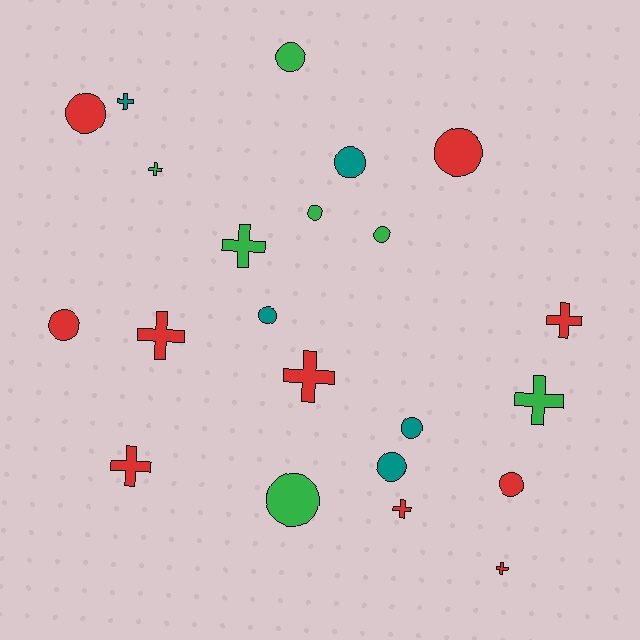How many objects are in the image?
There are 22 objects.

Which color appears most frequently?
Red, with 10 objects.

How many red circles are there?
There are 4 red circles.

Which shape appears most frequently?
Circle, with 12 objects.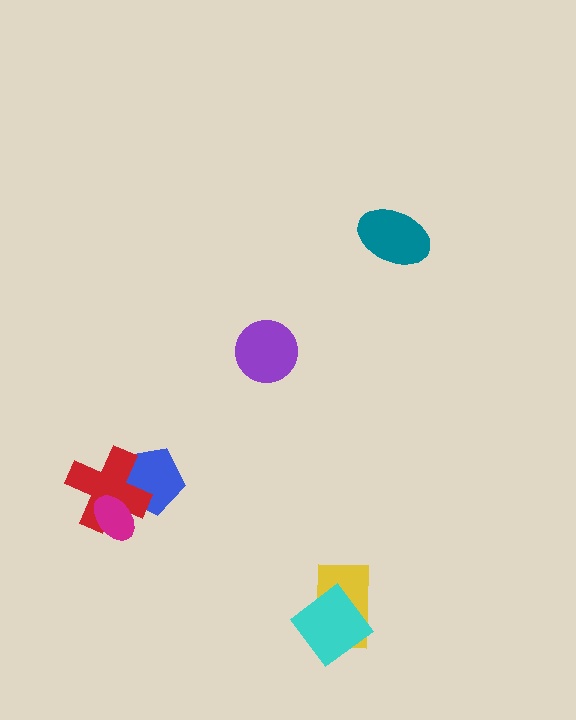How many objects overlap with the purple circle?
0 objects overlap with the purple circle.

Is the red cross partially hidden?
Yes, it is partially covered by another shape.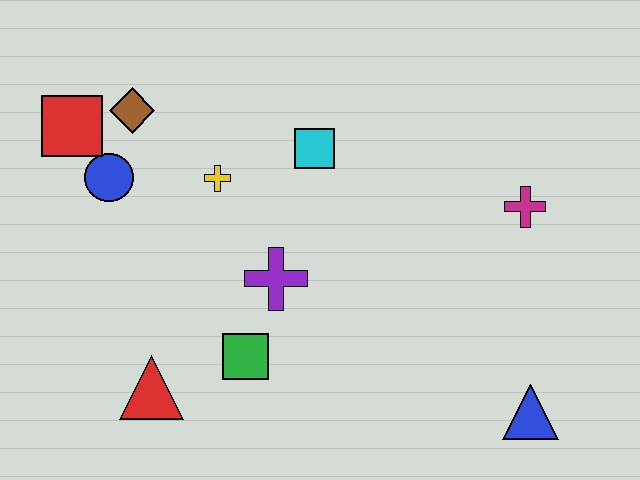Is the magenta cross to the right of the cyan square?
Yes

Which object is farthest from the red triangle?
The magenta cross is farthest from the red triangle.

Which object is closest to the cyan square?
The yellow cross is closest to the cyan square.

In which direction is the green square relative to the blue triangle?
The green square is to the left of the blue triangle.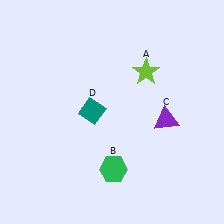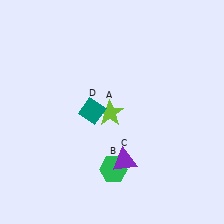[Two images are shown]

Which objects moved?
The objects that moved are: the lime star (A), the purple triangle (C).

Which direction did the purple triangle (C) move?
The purple triangle (C) moved left.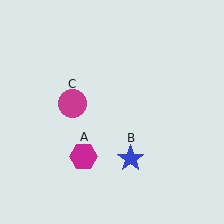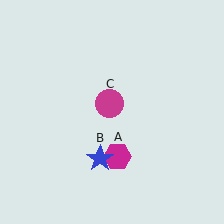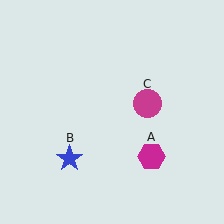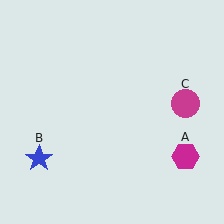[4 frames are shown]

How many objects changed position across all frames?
3 objects changed position: magenta hexagon (object A), blue star (object B), magenta circle (object C).